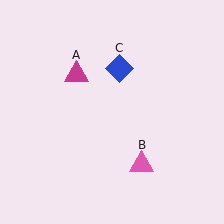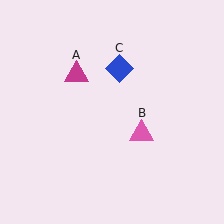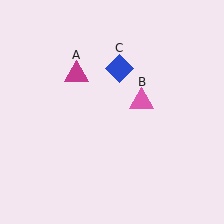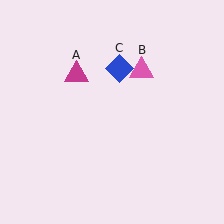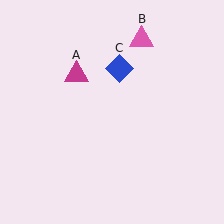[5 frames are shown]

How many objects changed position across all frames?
1 object changed position: pink triangle (object B).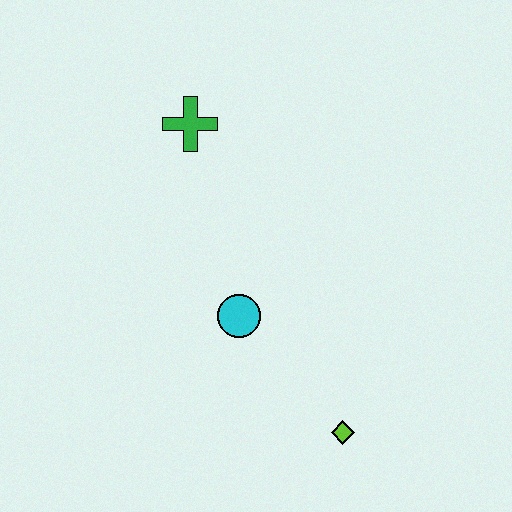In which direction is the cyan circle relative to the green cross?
The cyan circle is below the green cross.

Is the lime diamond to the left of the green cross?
No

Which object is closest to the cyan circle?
The lime diamond is closest to the cyan circle.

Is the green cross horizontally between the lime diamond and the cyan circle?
No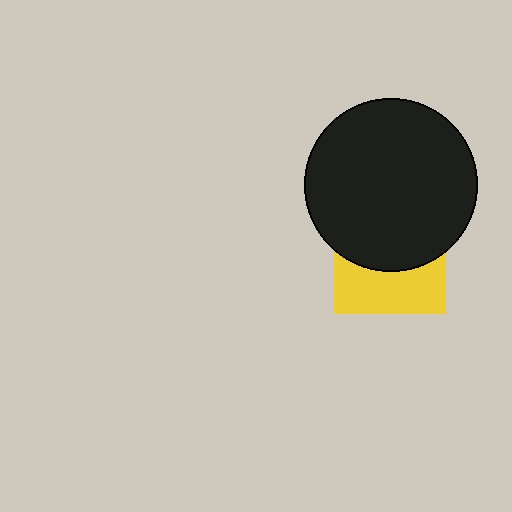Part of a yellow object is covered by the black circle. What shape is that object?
It is a square.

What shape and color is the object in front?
The object in front is a black circle.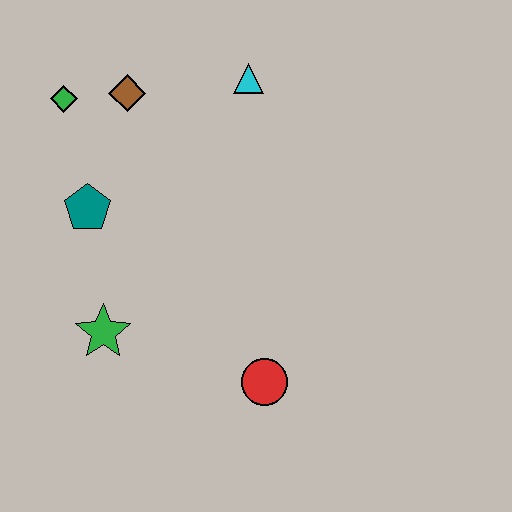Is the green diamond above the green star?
Yes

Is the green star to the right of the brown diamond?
No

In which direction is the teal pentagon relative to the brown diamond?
The teal pentagon is below the brown diamond.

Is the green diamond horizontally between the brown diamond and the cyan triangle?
No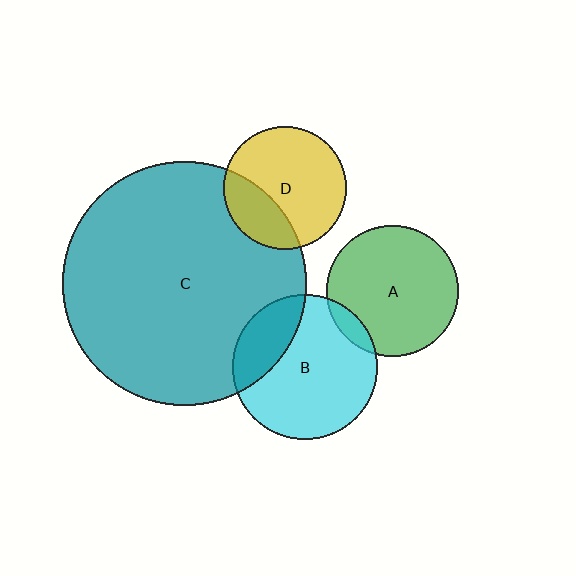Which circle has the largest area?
Circle C (teal).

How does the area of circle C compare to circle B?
Approximately 2.8 times.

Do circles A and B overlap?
Yes.